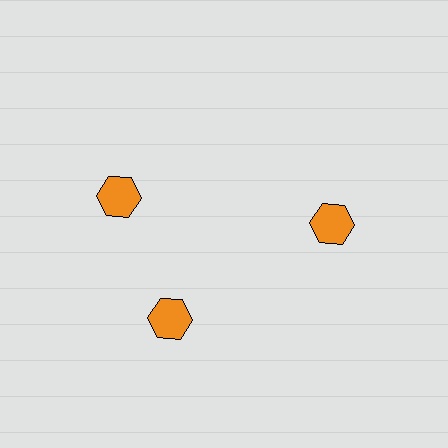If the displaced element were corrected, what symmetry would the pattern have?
It would have 3-fold rotational symmetry — the pattern would map onto itself every 120 degrees.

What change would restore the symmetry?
The symmetry would be restored by rotating it back into even spacing with its neighbors so that all 3 hexagons sit at equal angles and equal distance from the center.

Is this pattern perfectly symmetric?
No. The 3 orange hexagons are arranged in a ring, but one element near the 11 o'clock position is rotated out of alignment along the ring, breaking the 3-fold rotational symmetry.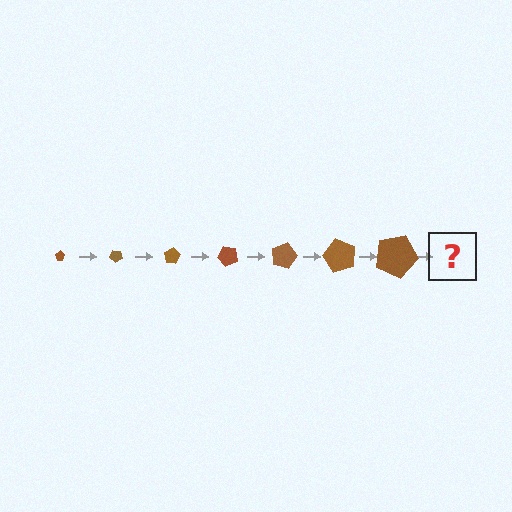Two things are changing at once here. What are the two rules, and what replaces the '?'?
The two rules are that the pentagon grows larger each step and it rotates 40 degrees each step. The '?' should be a pentagon, larger than the previous one and rotated 280 degrees from the start.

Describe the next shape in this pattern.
It should be a pentagon, larger than the previous one and rotated 280 degrees from the start.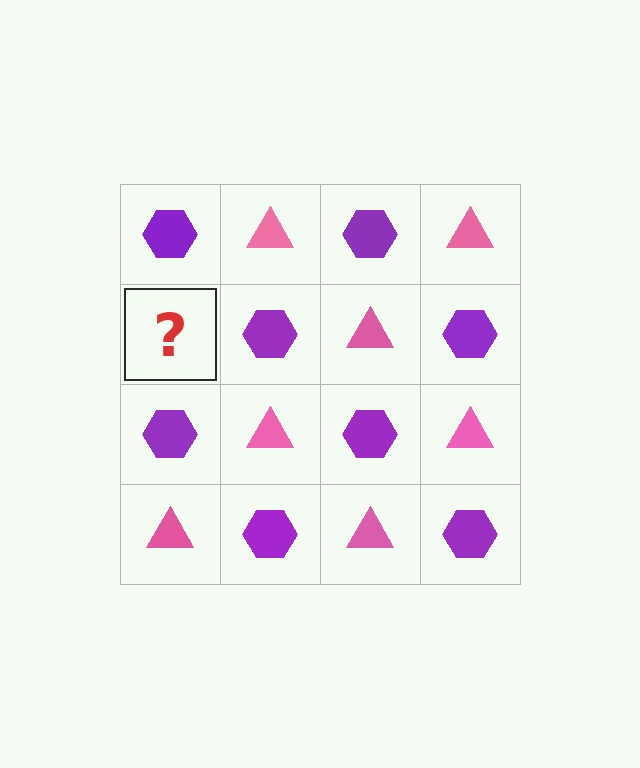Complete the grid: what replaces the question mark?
The question mark should be replaced with a pink triangle.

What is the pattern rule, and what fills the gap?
The rule is that it alternates purple hexagon and pink triangle in a checkerboard pattern. The gap should be filled with a pink triangle.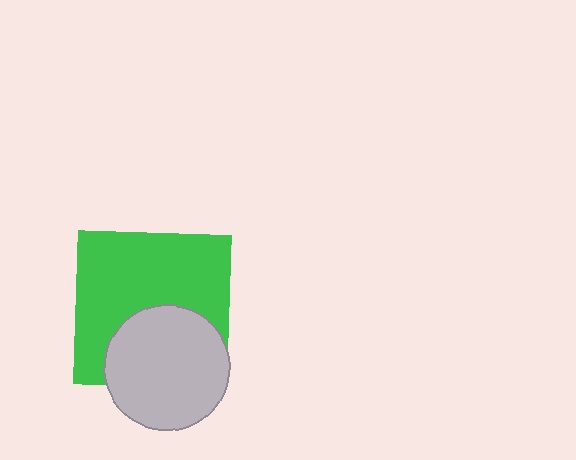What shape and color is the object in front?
The object in front is a light gray circle.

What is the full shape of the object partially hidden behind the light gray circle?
The partially hidden object is a green square.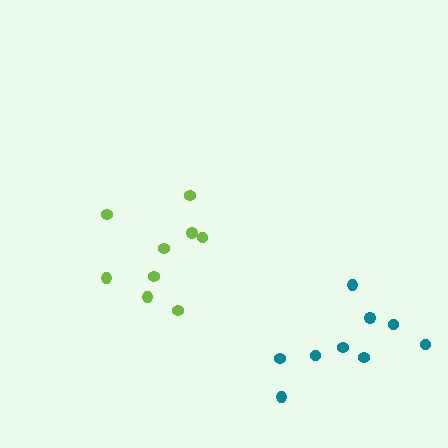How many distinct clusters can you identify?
There are 2 distinct clusters.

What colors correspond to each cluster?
The clusters are colored: teal, lime.